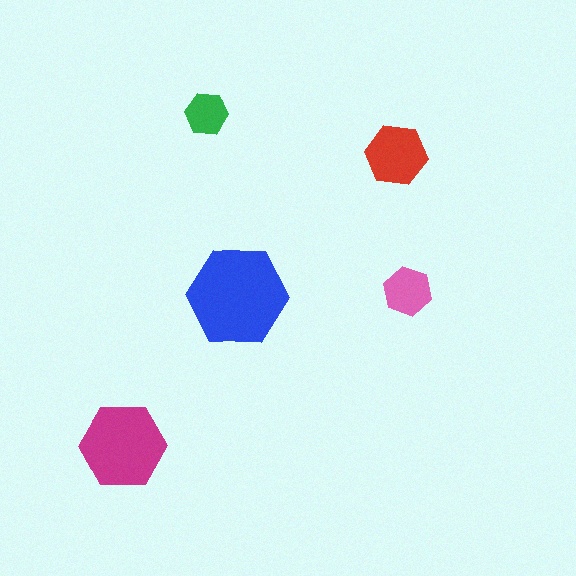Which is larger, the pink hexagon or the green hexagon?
The pink one.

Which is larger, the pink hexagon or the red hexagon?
The red one.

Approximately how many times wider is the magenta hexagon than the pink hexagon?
About 2 times wider.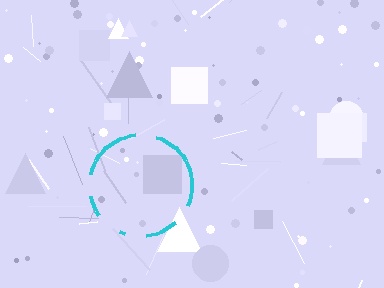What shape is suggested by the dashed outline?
The dashed outline suggests a circle.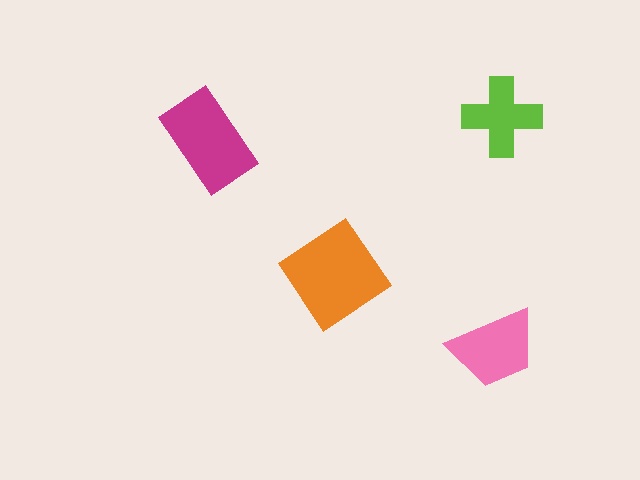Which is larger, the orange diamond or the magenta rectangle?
The orange diamond.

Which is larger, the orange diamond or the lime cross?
The orange diamond.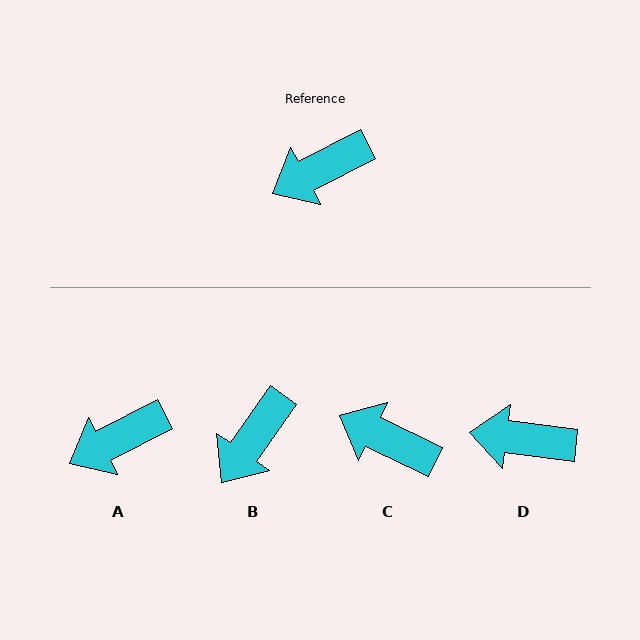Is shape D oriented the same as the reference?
No, it is off by about 34 degrees.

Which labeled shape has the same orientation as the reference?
A.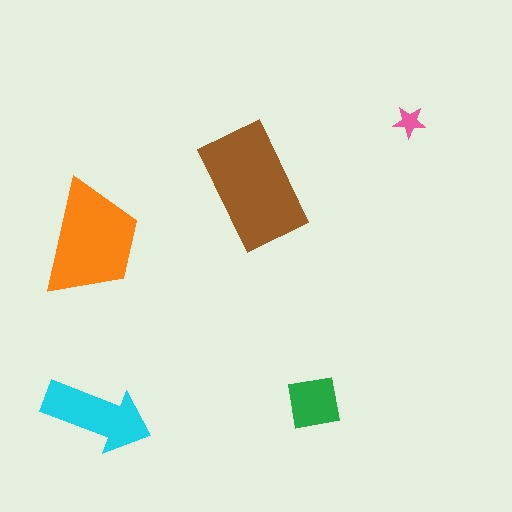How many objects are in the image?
There are 5 objects in the image.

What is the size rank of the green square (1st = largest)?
4th.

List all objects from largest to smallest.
The brown rectangle, the orange trapezoid, the cyan arrow, the green square, the pink star.